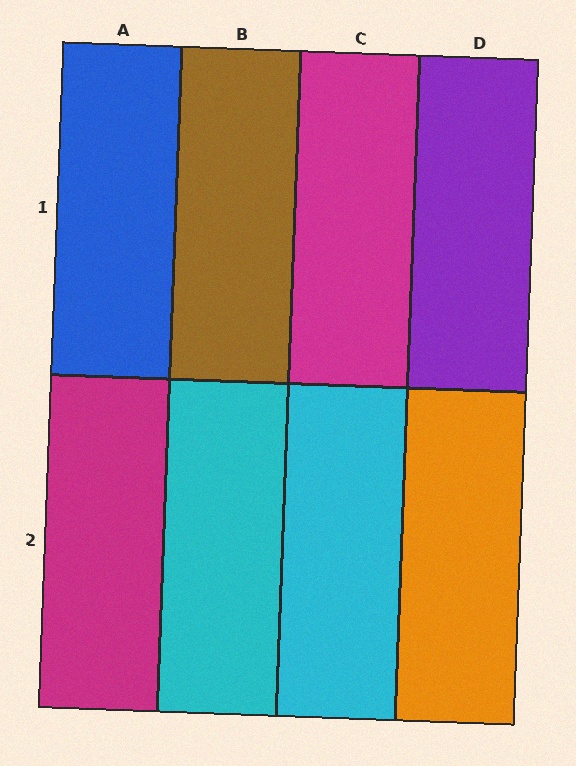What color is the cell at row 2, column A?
Magenta.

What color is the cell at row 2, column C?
Cyan.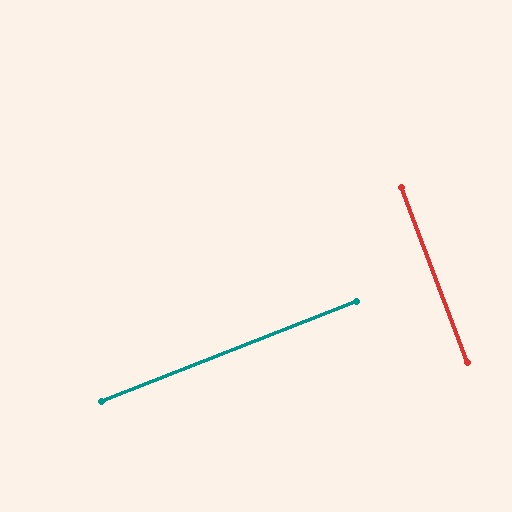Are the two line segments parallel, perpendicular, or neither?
Perpendicular — they meet at approximately 89°.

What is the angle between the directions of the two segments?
Approximately 89 degrees.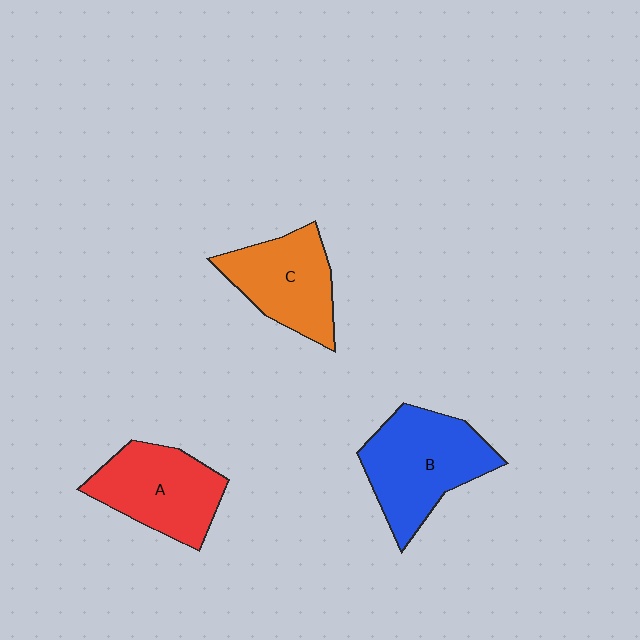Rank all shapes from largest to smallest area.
From largest to smallest: B (blue), A (red), C (orange).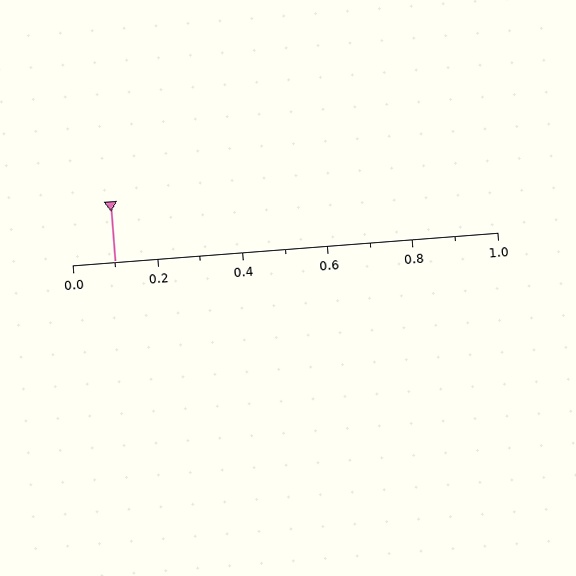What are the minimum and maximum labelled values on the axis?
The axis runs from 0.0 to 1.0.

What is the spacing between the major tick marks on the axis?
The major ticks are spaced 0.2 apart.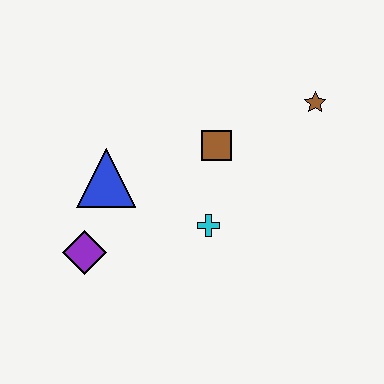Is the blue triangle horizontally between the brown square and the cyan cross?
No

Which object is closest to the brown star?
The brown square is closest to the brown star.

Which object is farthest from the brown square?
The purple diamond is farthest from the brown square.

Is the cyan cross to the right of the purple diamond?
Yes